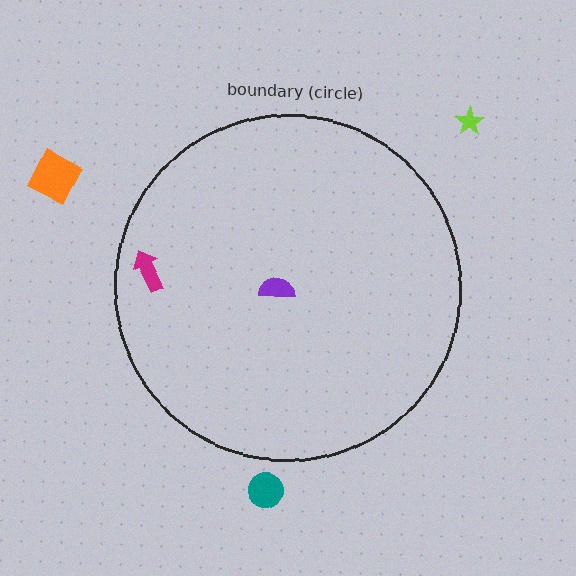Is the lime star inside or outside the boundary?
Outside.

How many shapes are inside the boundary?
2 inside, 3 outside.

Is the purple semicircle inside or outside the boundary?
Inside.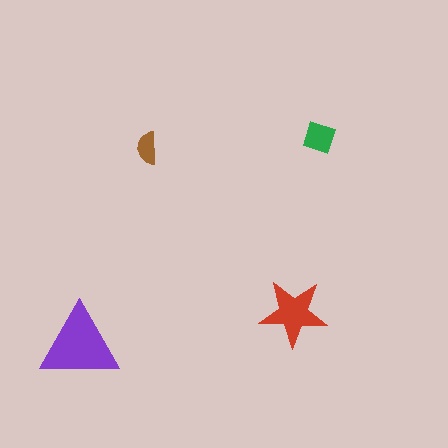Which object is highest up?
The green square is topmost.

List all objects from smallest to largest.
The brown semicircle, the green square, the red star, the purple triangle.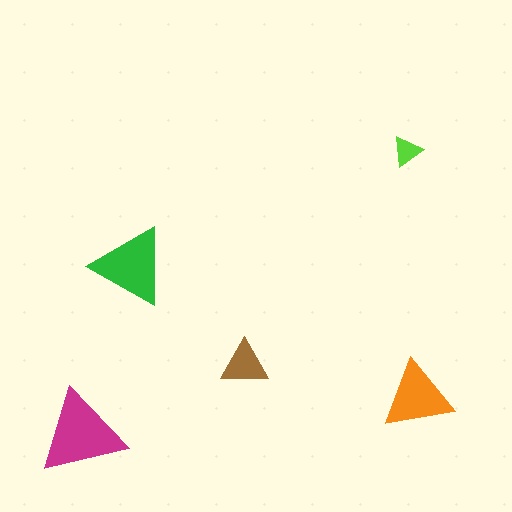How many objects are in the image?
There are 5 objects in the image.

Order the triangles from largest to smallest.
the magenta one, the green one, the orange one, the brown one, the lime one.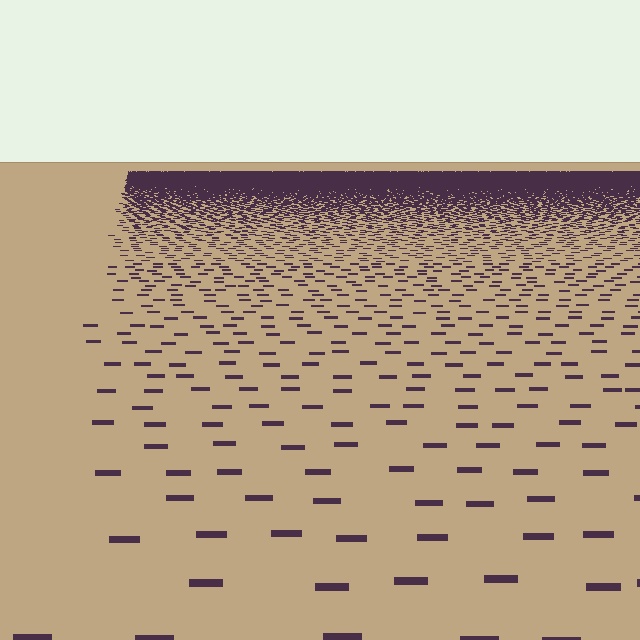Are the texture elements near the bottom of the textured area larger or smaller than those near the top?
Larger. Near the bottom, elements are closer to the viewer and appear at a bigger on-screen size.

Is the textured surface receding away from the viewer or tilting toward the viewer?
The surface is receding away from the viewer. Texture elements get smaller and denser toward the top.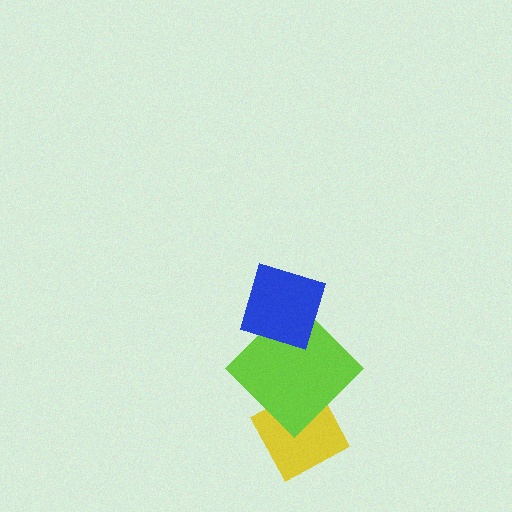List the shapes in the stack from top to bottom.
From top to bottom: the blue diamond, the lime diamond, the yellow diamond.